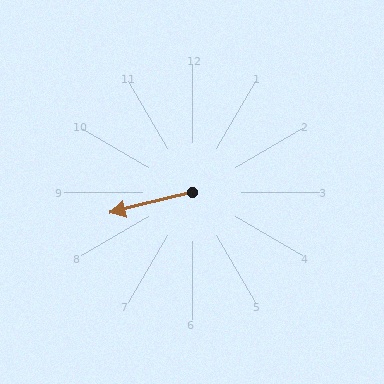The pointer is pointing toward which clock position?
Roughly 9 o'clock.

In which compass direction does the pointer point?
West.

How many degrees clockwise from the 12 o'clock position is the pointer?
Approximately 256 degrees.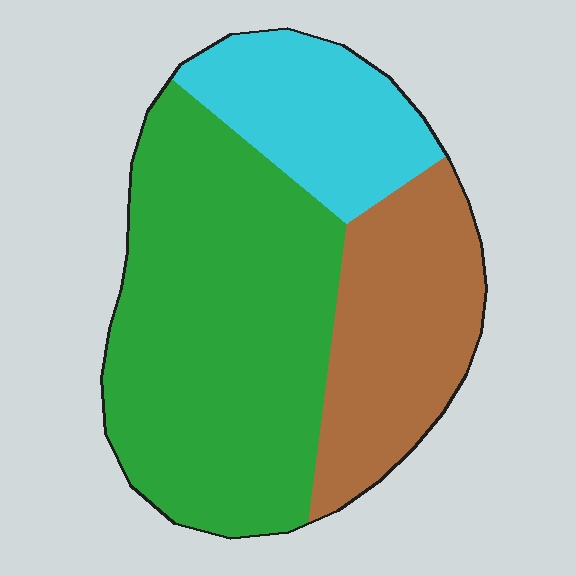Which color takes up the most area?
Green, at roughly 55%.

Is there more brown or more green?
Green.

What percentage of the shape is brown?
Brown covers about 25% of the shape.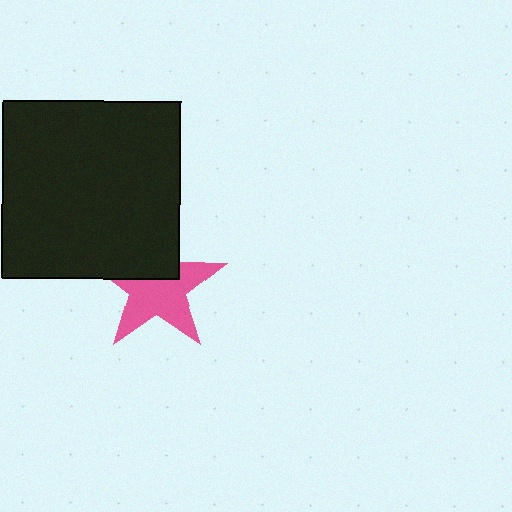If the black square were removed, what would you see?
You would see the complete pink star.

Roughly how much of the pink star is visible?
About half of it is visible (roughly 63%).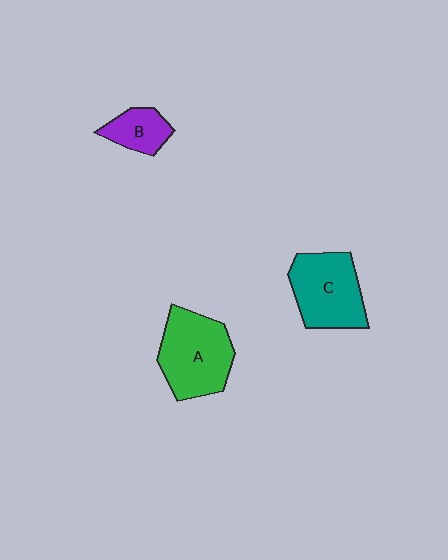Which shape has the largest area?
Shape A (green).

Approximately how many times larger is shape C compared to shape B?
Approximately 2.1 times.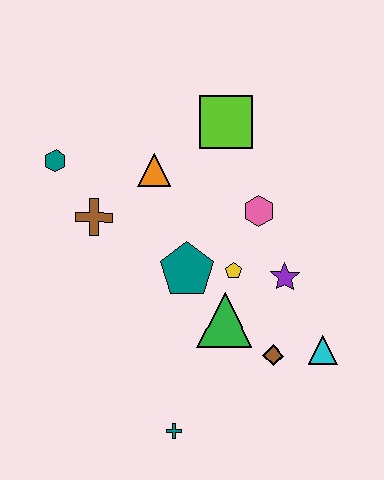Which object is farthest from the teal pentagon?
The teal hexagon is farthest from the teal pentagon.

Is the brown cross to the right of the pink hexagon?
No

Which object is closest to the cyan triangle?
The brown diamond is closest to the cyan triangle.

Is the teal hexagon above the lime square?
No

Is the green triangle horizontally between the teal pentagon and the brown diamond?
Yes